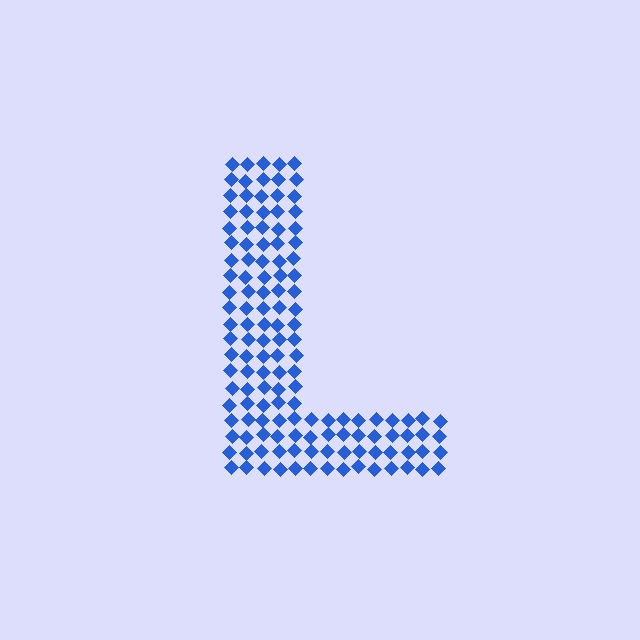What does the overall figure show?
The overall figure shows the letter L.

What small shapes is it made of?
It is made of small diamonds.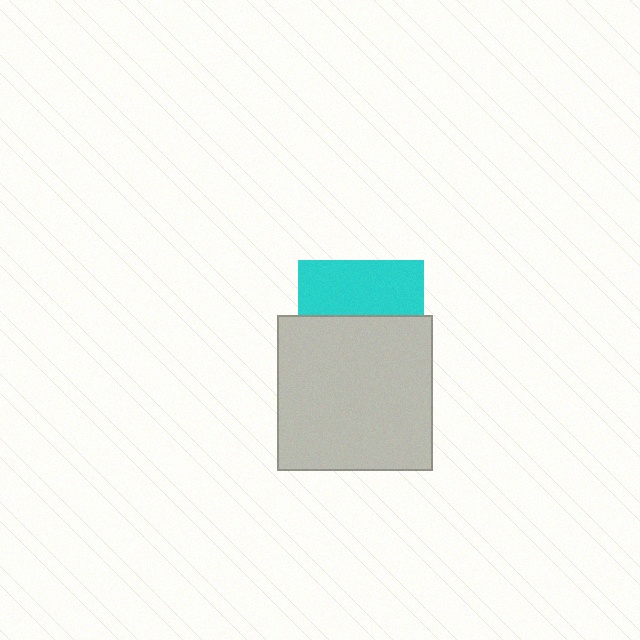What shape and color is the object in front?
The object in front is a light gray square.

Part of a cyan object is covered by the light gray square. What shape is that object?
It is a square.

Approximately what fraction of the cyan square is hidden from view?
Roughly 56% of the cyan square is hidden behind the light gray square.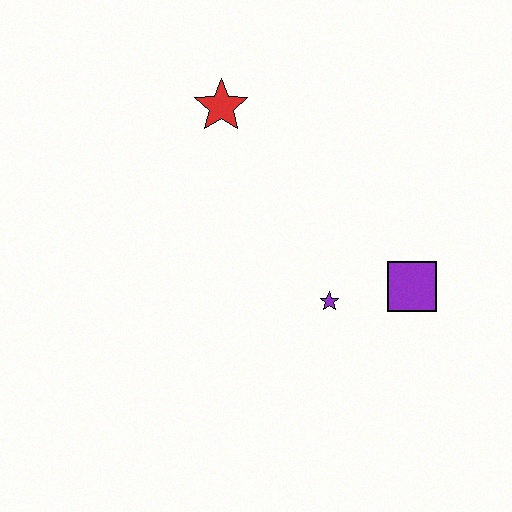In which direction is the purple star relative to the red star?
The purple star is below the red star.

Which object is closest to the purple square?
The purple star is closest to the purple square.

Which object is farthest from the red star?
The purple square is farthest from the red star.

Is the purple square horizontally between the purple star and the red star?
No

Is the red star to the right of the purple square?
No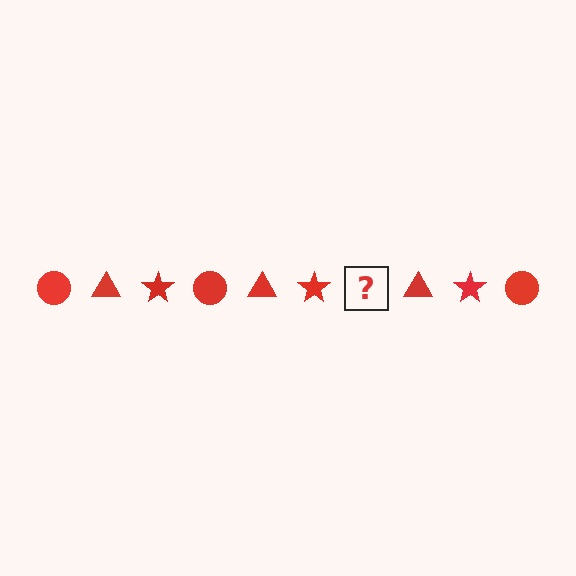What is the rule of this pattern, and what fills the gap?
The rule is that the pattern cycles through circle, triangle, star shapes in red. The gap should be filled with a red circle.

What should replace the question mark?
The question mark should be replaced with a red circle.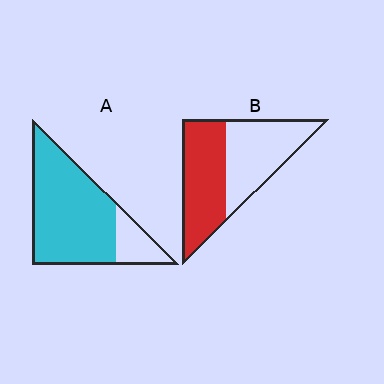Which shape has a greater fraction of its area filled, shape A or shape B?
Shape A.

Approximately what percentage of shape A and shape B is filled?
A is approximately 80% and B is approximately 50%.